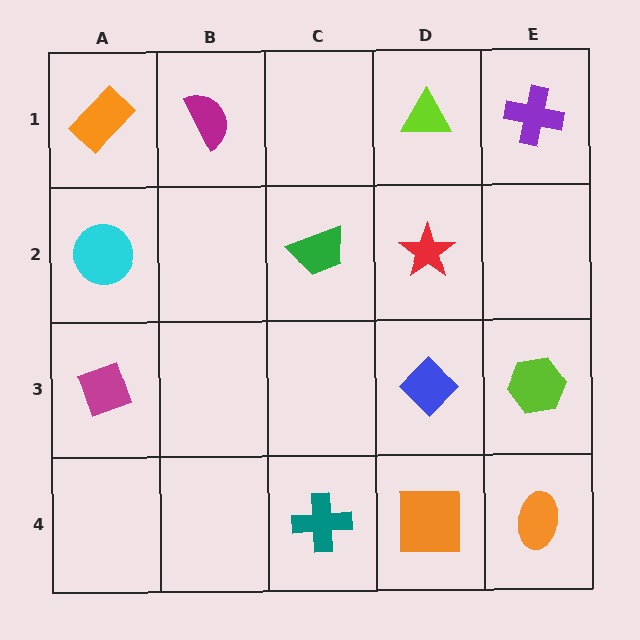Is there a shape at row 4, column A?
No, that cell is empty.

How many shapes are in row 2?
3 shapes.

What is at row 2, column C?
A green trapezoid.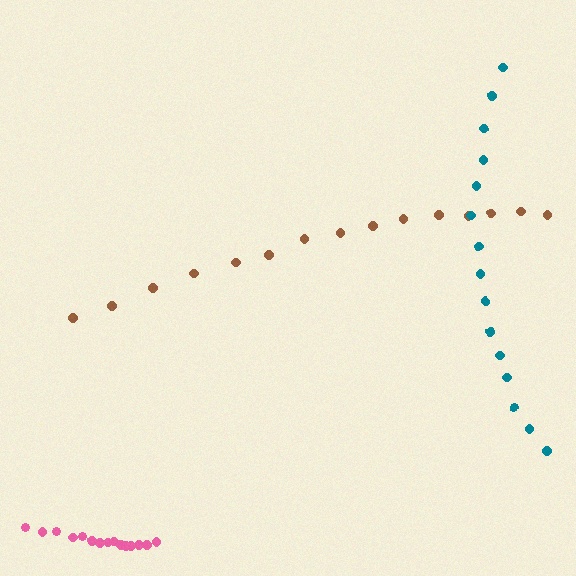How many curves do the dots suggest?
There are 3 distinct paths.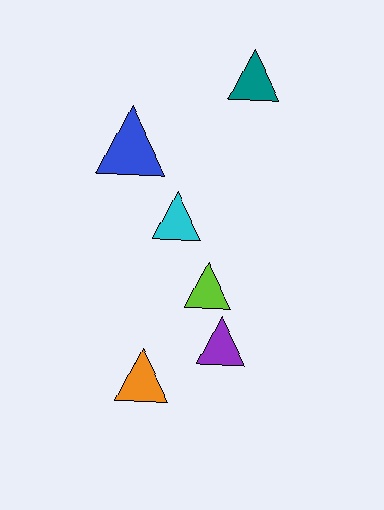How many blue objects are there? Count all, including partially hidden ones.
There is 1 blue object.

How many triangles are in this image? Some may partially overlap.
There are 6 triangles.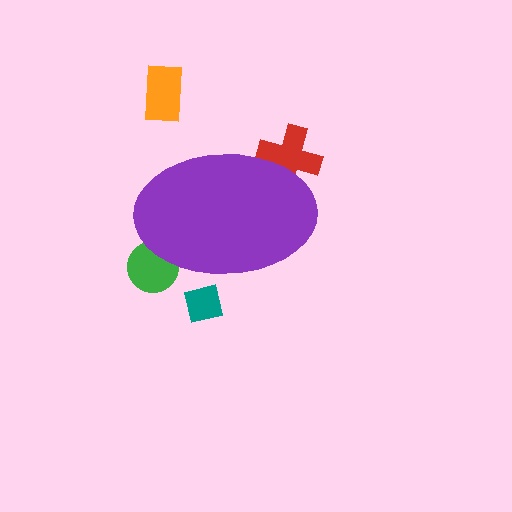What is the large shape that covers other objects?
A purple ellipse.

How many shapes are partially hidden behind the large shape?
3 shapes are partially hidden.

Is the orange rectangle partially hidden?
No, the orange rectangle is fully visible.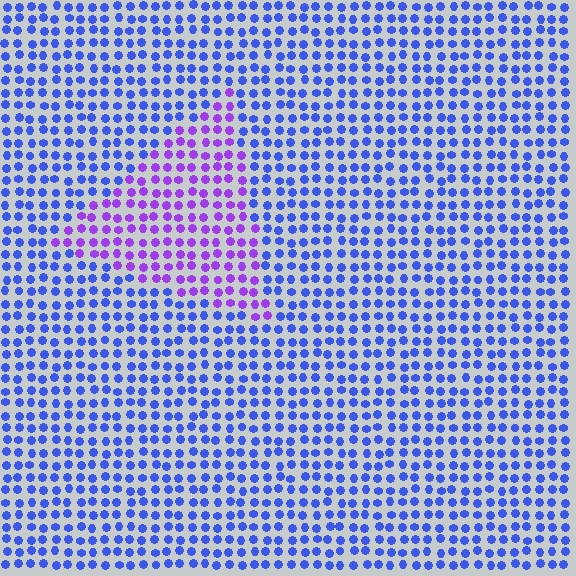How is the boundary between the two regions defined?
The boundary is defined purely by a slight shift in hue (about 44 degrees). Spacing, size, and orientation are identical on both sides.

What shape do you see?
I see a triangle.